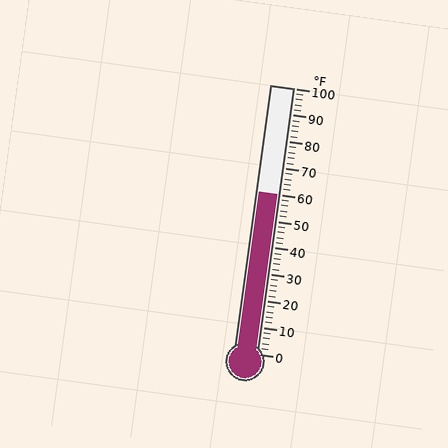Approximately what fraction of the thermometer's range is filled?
The thermometer is filled to approximately 60% of its range.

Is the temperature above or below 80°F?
The temperature is below 80°F.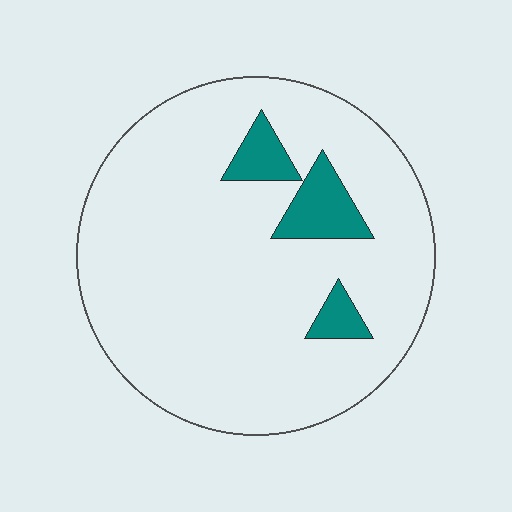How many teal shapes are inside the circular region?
3.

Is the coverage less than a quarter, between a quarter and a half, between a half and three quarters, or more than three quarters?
Less than a quarter.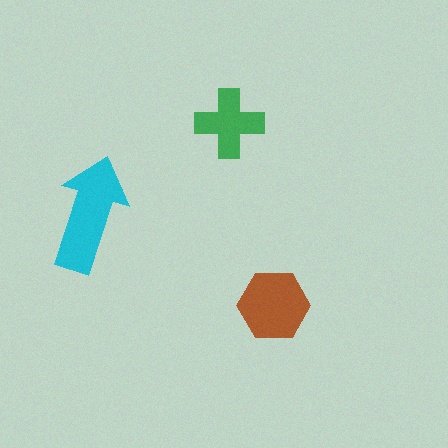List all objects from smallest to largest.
The green cross, the brown hexagon, the cyan arrow.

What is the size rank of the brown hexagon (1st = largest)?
2nd.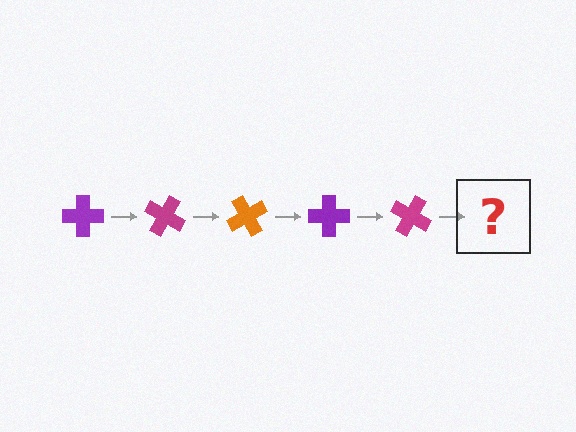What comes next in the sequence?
The next element should be an orange cross, rotated 150 degrees from the start.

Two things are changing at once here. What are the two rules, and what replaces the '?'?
The two rules are that it rotates 30 degrees each step and the color cycles through purple, magenta, and orange. The '?' should be an orange cross, rotated 150 degrees from the start.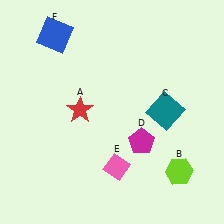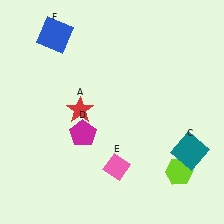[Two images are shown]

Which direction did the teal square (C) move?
The teal square (C) moved down.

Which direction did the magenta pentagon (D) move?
The magenta pentagon (D) moved left.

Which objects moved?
The objects that moved are: the teal square (C), the magenta pentagon (D).